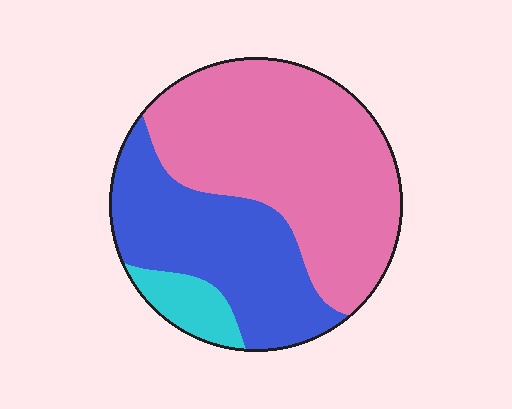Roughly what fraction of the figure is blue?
Blue covers around 35% of the figure.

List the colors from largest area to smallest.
From largest to smallest: pink, blue, cyan.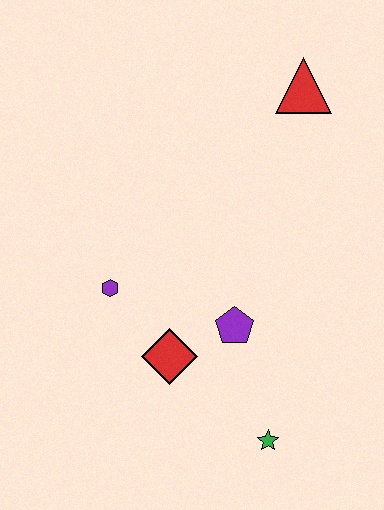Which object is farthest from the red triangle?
The green star is farthest from the red triangle.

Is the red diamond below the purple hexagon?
Yes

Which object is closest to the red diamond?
The purple pentagon is closest to the red diamond.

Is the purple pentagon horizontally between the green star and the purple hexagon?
Yes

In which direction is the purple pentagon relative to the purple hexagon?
The purple pentagon is to the right of the purple hexagon.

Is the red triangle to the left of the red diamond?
No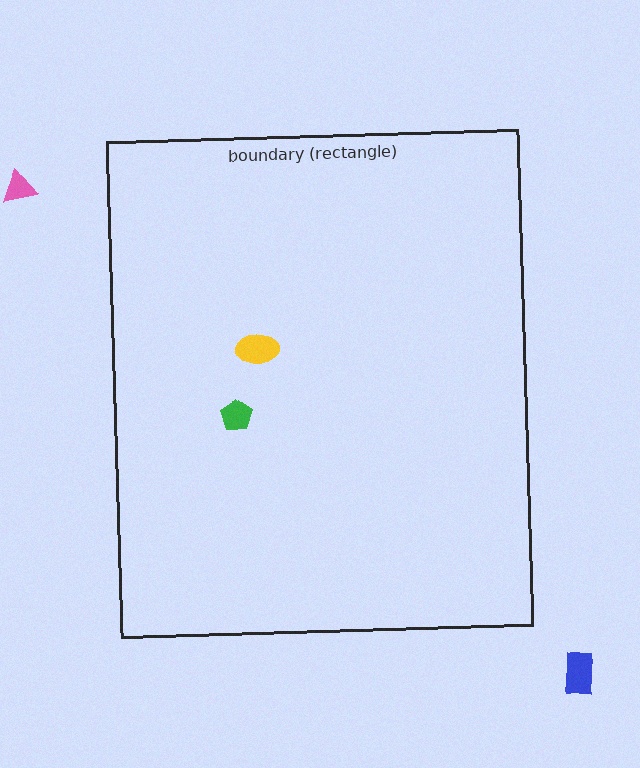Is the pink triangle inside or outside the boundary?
Outside.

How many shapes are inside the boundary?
2 inside, 2 outside.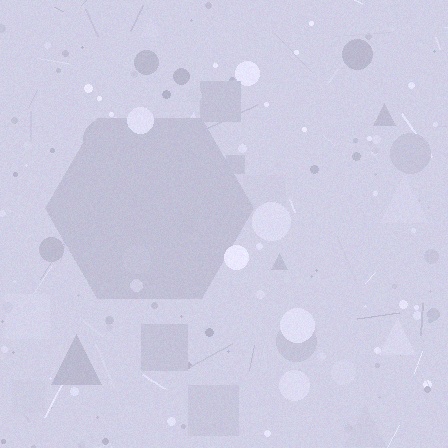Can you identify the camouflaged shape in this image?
The camouflaged shape is a hexagon.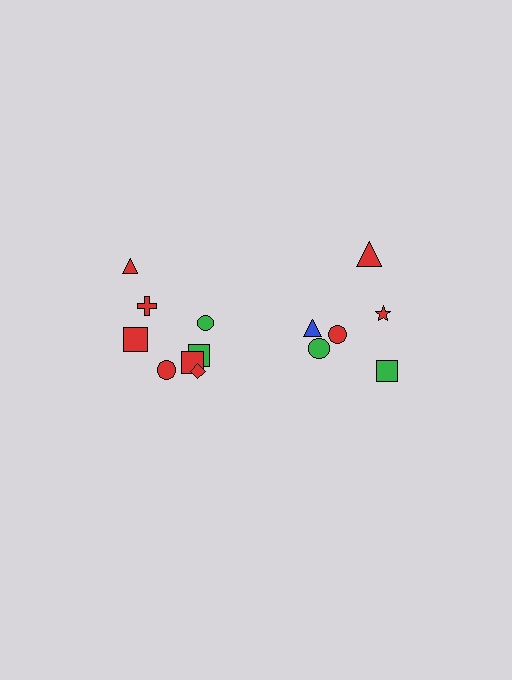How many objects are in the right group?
There are 6 objects.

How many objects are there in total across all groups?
There are 14 objects.